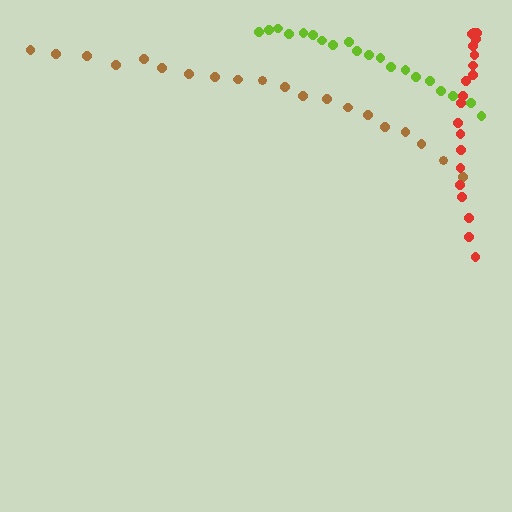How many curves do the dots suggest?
There are 3 distinct paths.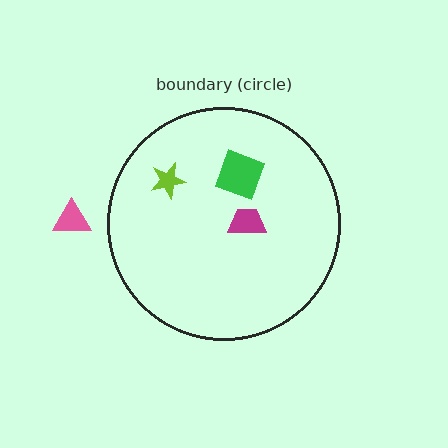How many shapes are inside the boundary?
3 inside, 1 outside.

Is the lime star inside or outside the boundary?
Inside.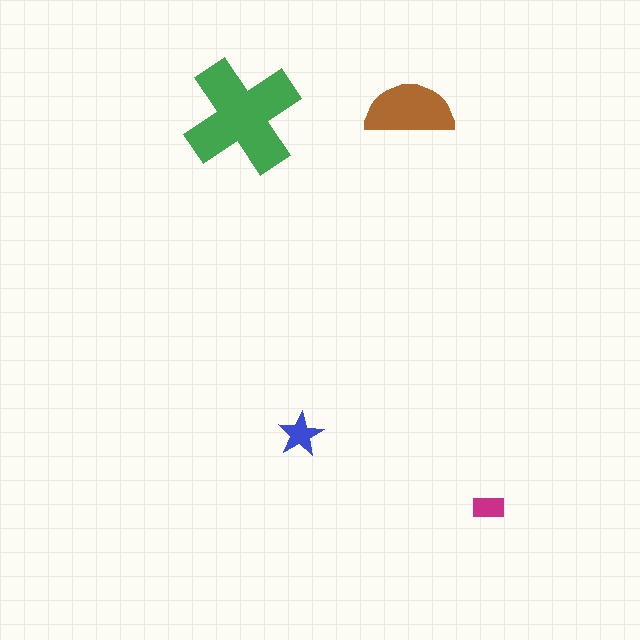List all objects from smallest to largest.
The magenta rectangle, the blue star, the brown semicircle, the green cross.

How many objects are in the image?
There are 4 objects in the image.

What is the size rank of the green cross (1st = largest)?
1st.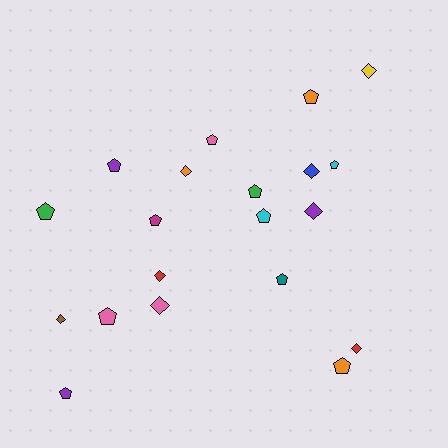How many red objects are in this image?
There are 2 red objects.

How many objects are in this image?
There are 20 objects.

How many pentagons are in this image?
There are 12 pentagons.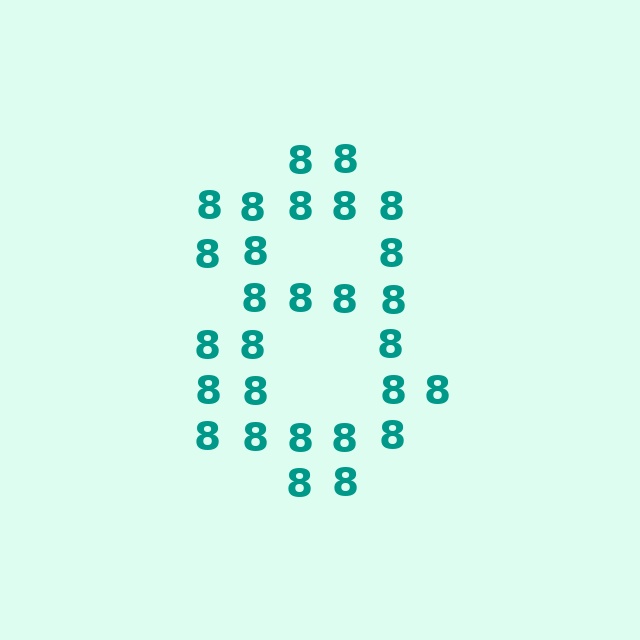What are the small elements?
The small elements are digit 8's.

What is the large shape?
The large shape is the digit 8.